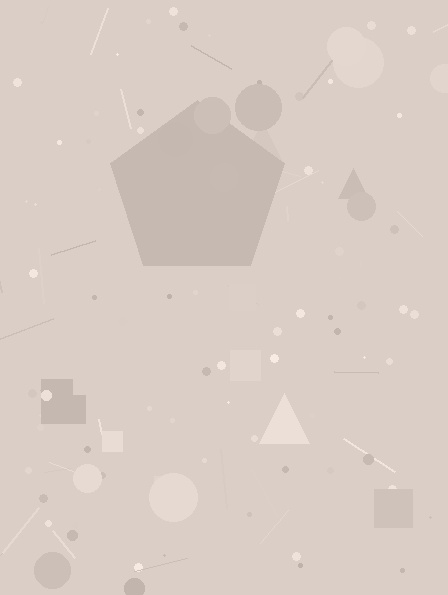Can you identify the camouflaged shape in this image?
The camouflaged shape is a pentagon.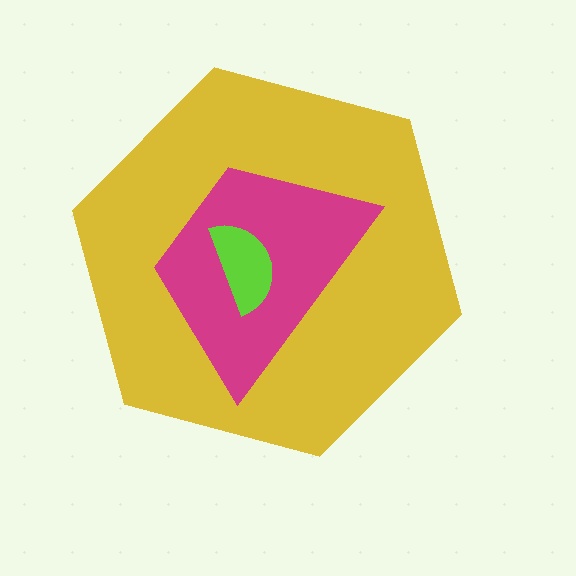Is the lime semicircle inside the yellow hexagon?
Yes.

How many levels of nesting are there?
3.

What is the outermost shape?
The yellow hexagon.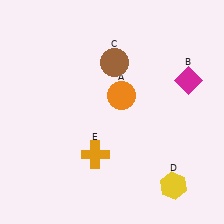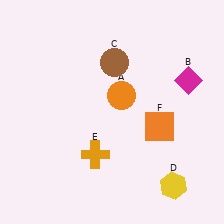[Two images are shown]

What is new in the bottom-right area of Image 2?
An orange square (F) was added in the bottom-right area of Image 2.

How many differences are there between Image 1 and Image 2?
There is 1 difference between the two images.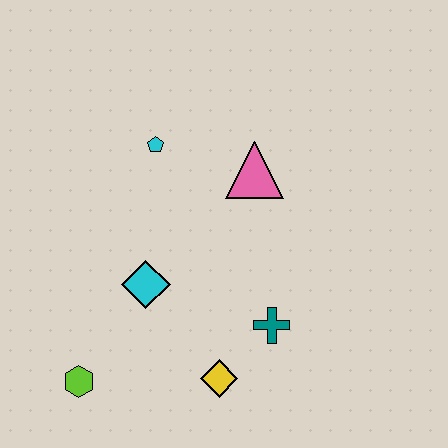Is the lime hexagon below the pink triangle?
Yes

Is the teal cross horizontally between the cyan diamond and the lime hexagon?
No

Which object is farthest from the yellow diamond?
The cyan pentagon is farthest from the yellow diamond.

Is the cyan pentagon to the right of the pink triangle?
No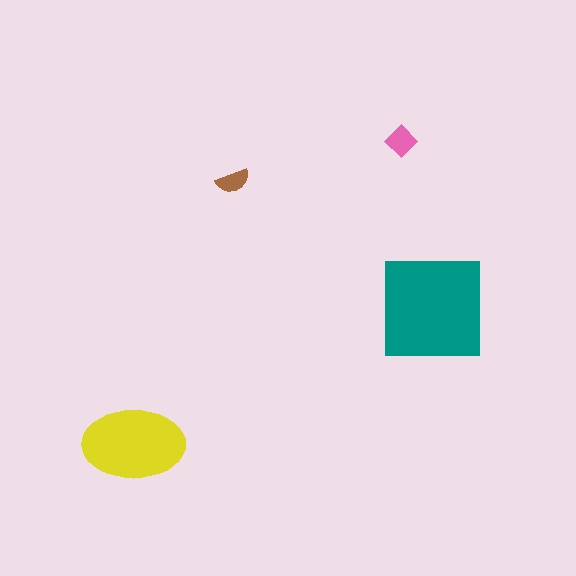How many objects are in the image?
There are 4 objects in the image.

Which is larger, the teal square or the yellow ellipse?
The teal square.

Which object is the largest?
The teal square.